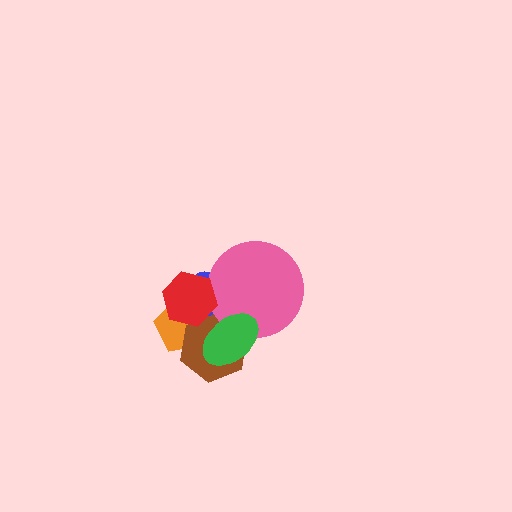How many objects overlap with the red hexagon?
4 objects overlap with the red hexagon.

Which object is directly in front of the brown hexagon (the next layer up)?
The pink circle is directly in front of the brown hexagon.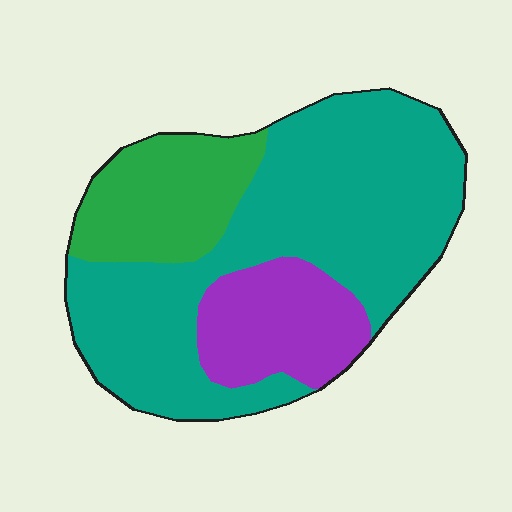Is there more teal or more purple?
Teal.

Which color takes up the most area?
Teal, at roughly 60%.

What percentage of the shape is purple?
Purple covers 18% of the shape.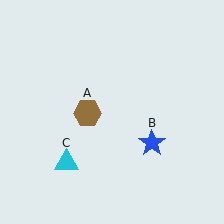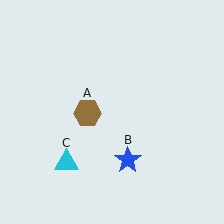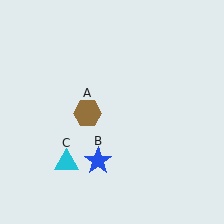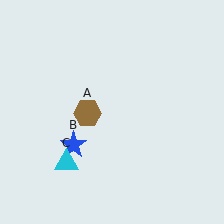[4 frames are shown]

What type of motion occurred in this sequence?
The blue star (object B) rotated clockwise around the center of the scene.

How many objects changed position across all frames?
1 object changed position: blue star (object B).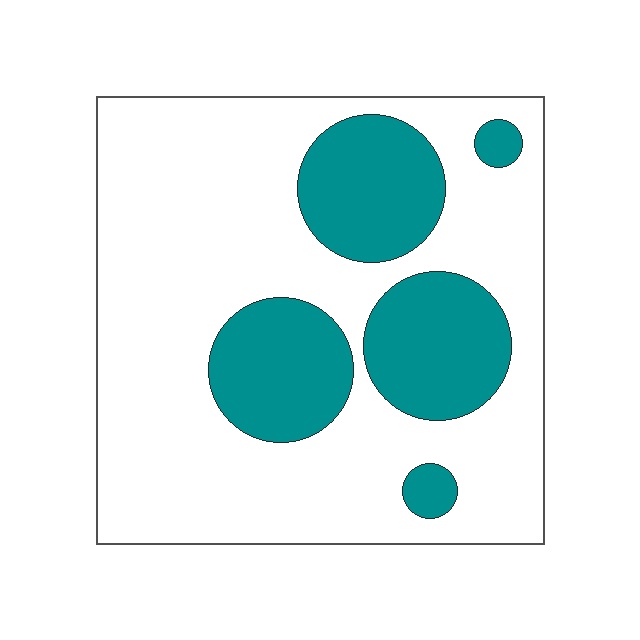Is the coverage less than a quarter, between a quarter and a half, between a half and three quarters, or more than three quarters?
Between a quarter and a half.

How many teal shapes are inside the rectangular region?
5.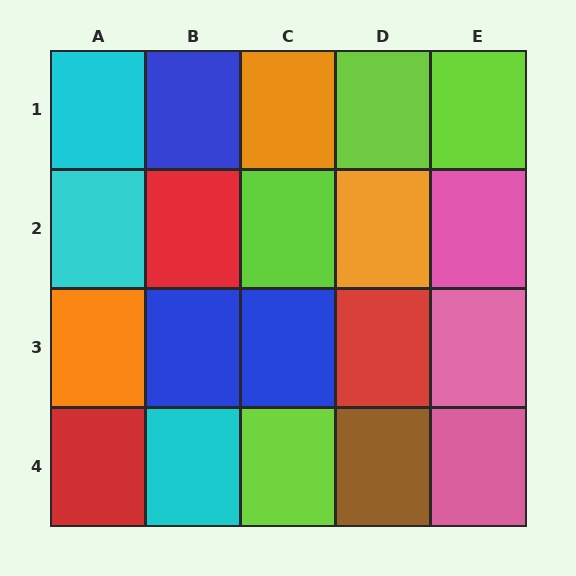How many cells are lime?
4 cells are lime.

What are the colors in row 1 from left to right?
Cyan, blue, orange, lime, lime.